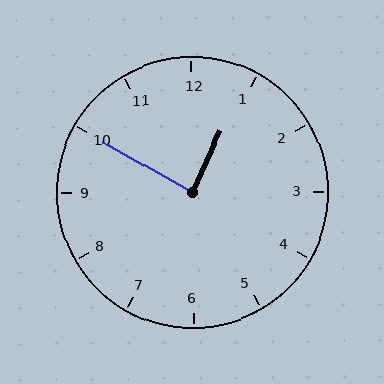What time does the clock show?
12:50.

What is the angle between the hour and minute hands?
Approximately 85 degrees.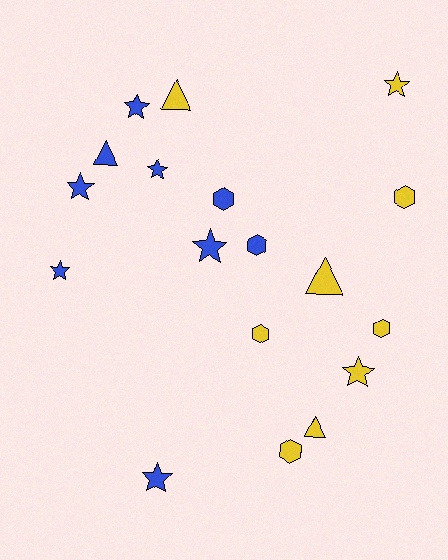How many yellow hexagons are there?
There are 4 yellow hexagons.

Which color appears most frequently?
Yellow, with 9 objects.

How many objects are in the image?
There are 18 objects.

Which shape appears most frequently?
Star, with 8 objects.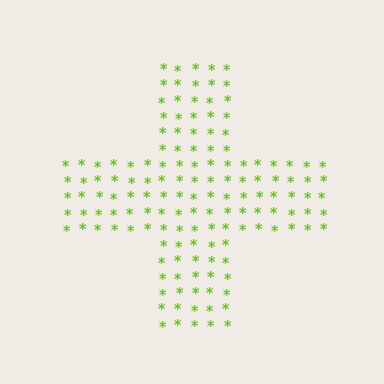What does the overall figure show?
The overall figure shows a cross.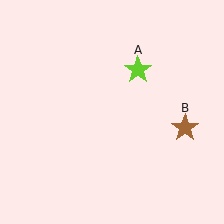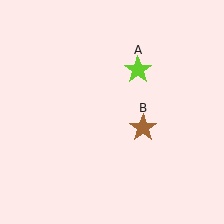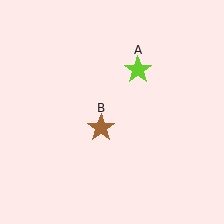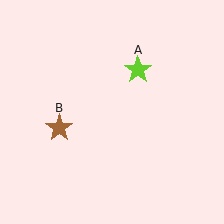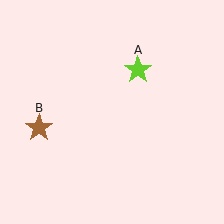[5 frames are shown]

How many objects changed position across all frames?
1 object changed position: brown star (object B).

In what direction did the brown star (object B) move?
The brown star (object B) moved left.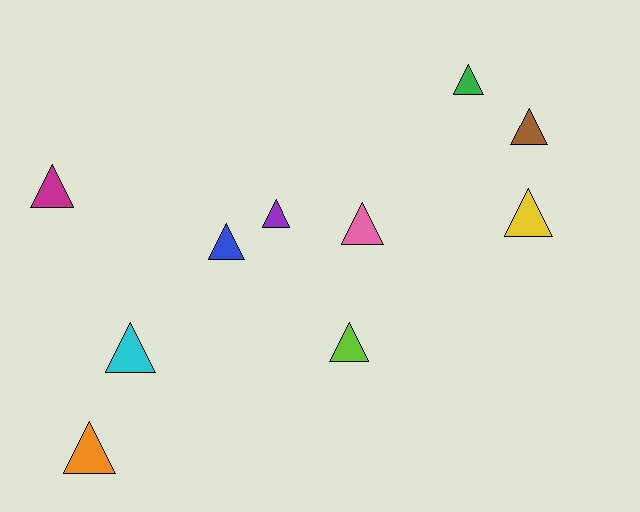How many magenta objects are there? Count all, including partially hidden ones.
There is 1 magenta object.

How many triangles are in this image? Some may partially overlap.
There are 10 triangles.